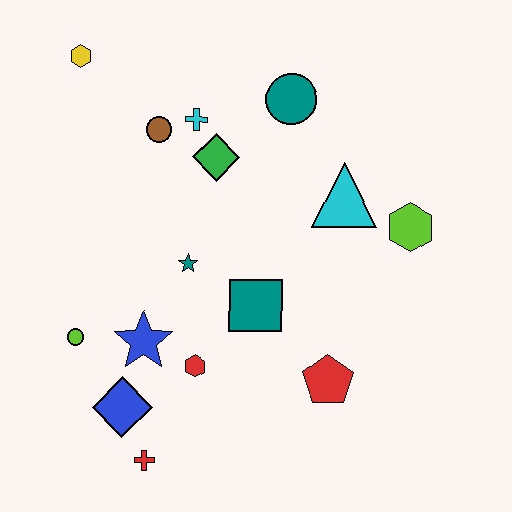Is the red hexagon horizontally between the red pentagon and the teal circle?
No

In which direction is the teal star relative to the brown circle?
The teal star is below the brown circle.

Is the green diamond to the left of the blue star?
No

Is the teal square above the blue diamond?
Yes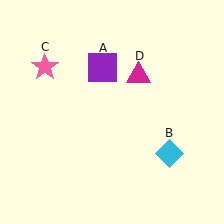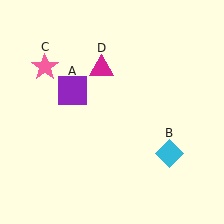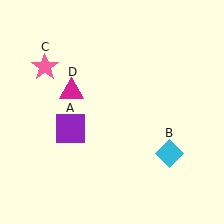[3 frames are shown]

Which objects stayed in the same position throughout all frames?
Cyan diamond (object B) and pink star (object C) remained stationary.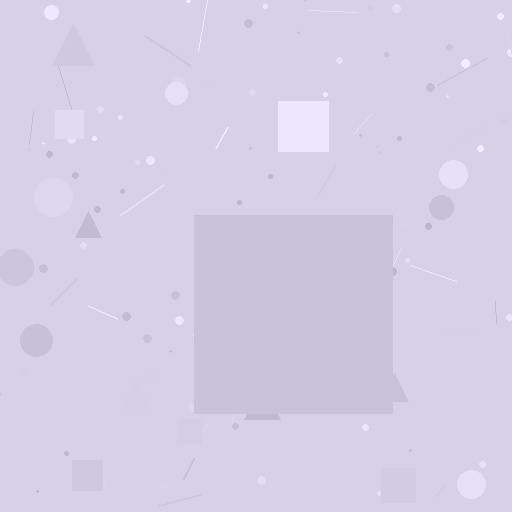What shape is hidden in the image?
A square is hidden in the image.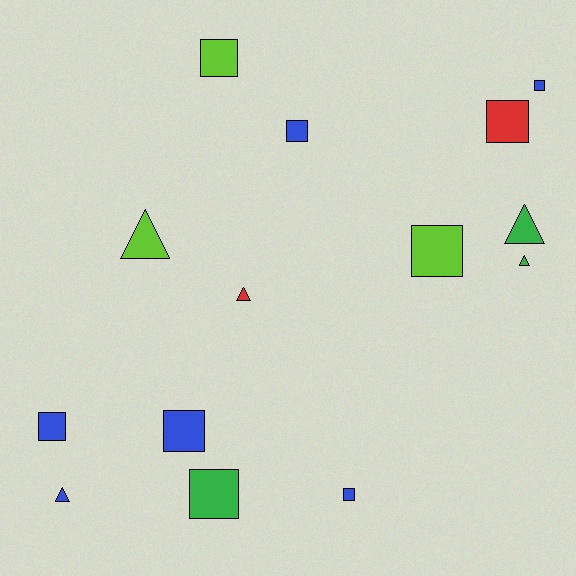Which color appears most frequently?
Blue, with 6 objects.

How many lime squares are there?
There are 2 lime squares.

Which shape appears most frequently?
Square, with 9 objects.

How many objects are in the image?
There are 14 objects.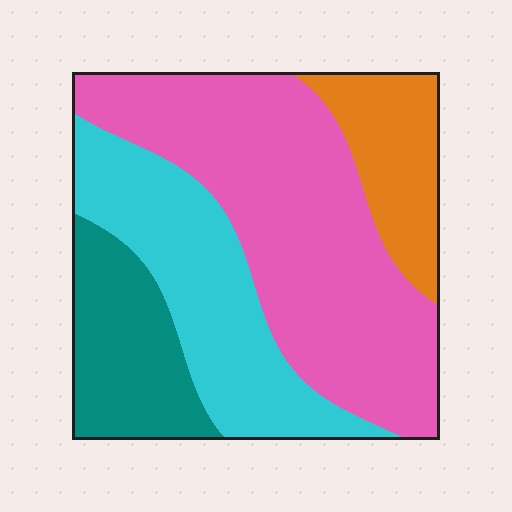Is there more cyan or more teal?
Cyan.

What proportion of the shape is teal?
Teal covers around 15% of the shape.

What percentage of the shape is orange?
Orange covers roughly 15% of the shape.